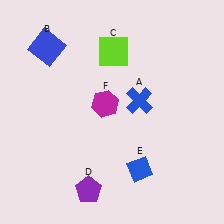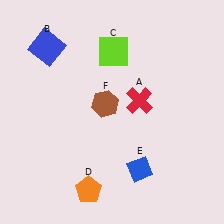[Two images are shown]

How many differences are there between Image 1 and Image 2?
There are 3 differences between the two images.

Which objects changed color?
A changed from blue to red. D changed from purple to orange. F changed from magenta to brown.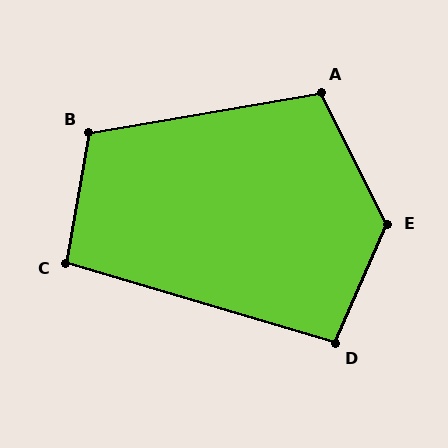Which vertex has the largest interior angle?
E, at approximately 130 degrees.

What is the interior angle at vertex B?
Approximately 110 degrees (obtuse).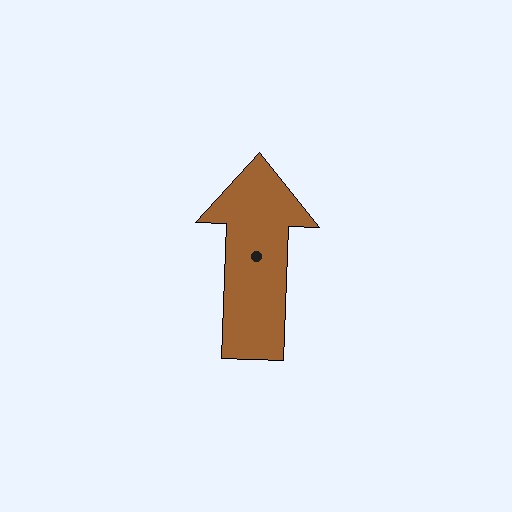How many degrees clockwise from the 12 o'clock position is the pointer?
Approximately 2 degrees.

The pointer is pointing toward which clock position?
Roughly 12 o'clock.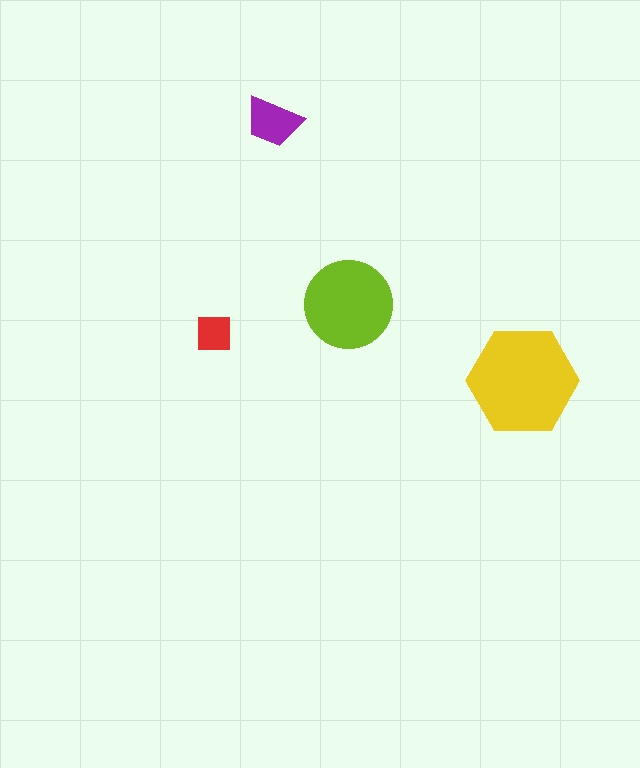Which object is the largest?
The yellow hexagon.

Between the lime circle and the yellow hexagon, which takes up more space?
The yellow hexagon.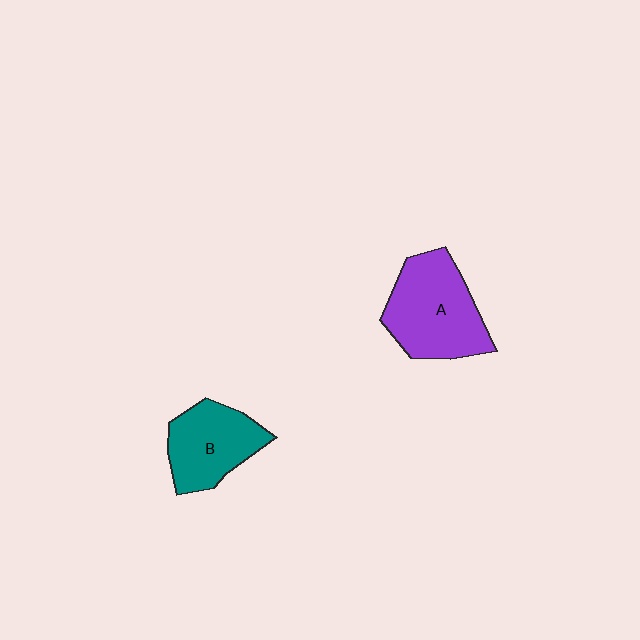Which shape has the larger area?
Shape A (purple).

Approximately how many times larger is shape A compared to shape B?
Approximately 1.3 times.